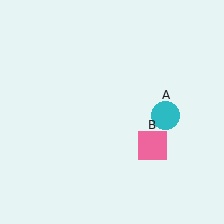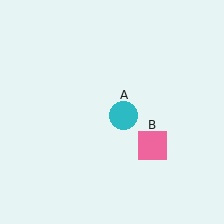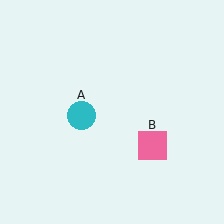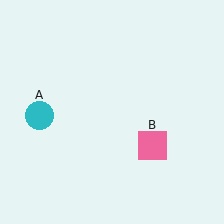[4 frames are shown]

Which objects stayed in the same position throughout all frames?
Pink square (object B) remained stationary.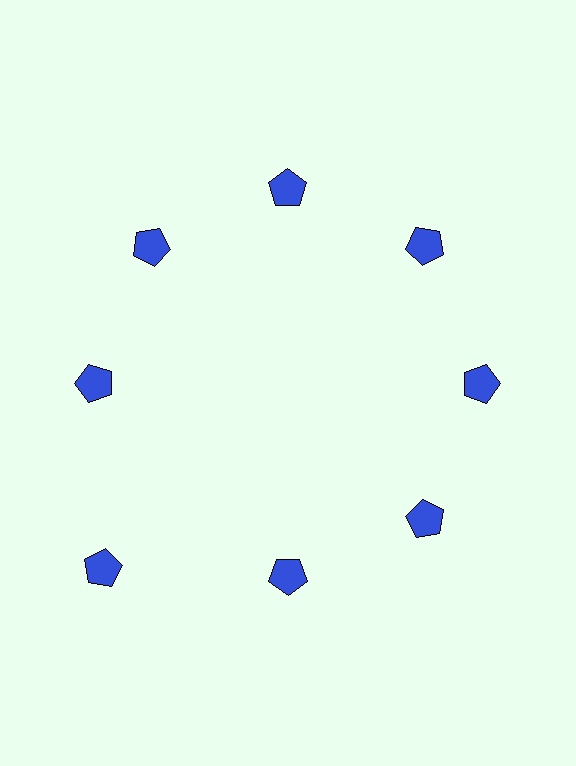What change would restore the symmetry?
The symmetry would be restored by moving it inward, back onto the ring so that all 8 pentagons sit at equal angles and equal distance from the center.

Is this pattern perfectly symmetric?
No. The 8 blue pentagons are arranged in a ring, but one element near the 8 o'clock position is pushed outward from the center, breaking the 8-fold rotational symmetry.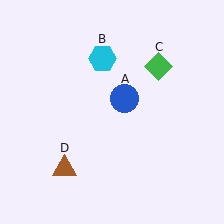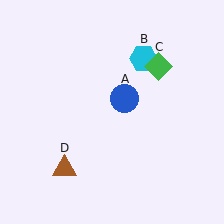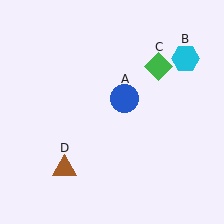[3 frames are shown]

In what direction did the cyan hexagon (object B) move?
The cyan hexagon (object B) moved right.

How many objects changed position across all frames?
1 object changed position: cyan hexagon (object B).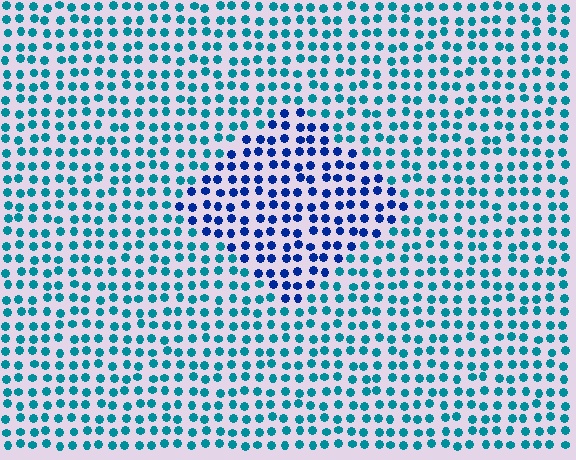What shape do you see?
I see a diamond.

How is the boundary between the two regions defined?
The boundary is defined purely by a slight shift in hue (about 40 degrees). Spacing, size, and orientation are identical on both sides.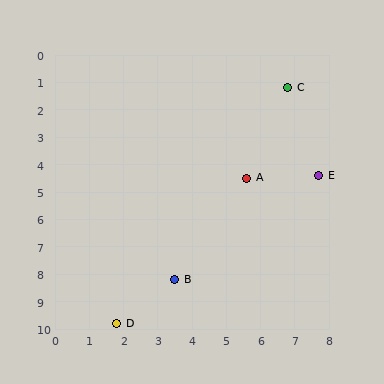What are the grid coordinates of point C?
Point C is at approximately (6.8, 1.2).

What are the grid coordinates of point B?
Point B is at approximately (3.5, 8.2).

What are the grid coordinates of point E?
Point E is at approximately (7.7, 4.4).